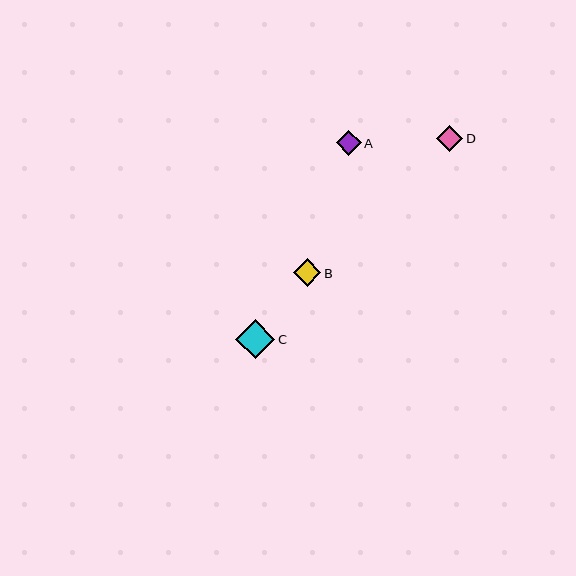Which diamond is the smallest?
Diamond A is the smallest with a size of approximately 24 pixels.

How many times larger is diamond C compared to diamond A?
Diamond C is approximately 1.6 times the size of diamond A.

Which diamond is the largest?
Diamond C is the largest with a size of approximately 39 pixels.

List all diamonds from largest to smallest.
From largest to smallest: C, B, D, A.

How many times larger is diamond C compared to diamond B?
Diamond C is approximately 1.4 times the size of diamond B.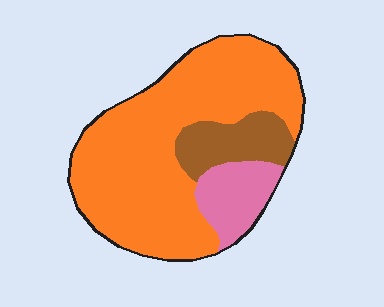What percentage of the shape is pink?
Pink takes up about one eighth (1/8) of the shape.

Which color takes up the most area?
Orange, at roughly 70%.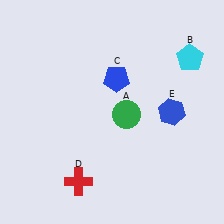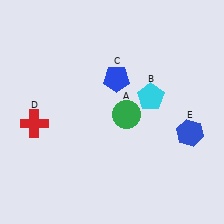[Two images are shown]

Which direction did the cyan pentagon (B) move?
The cyan pentagon (B) moved down.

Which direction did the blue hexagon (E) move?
The blue hexagon (E) moved down.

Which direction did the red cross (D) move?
The red cross (D) moved up.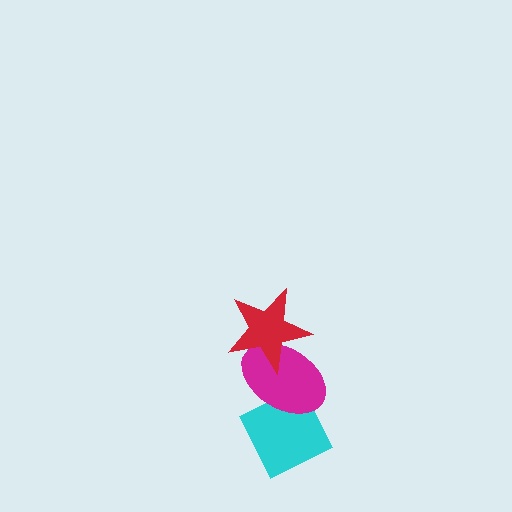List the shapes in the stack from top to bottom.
From top to bottom: the red star, the magenta ellipse, the cyan diamond.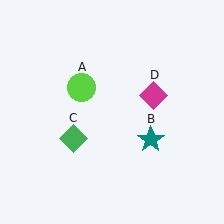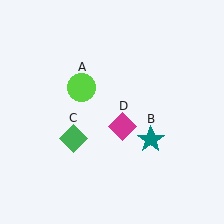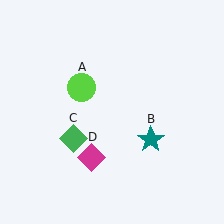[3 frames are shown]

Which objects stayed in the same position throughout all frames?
Lime circle (object A) and teal star (object B) and green diamond (object C) remained stationary.